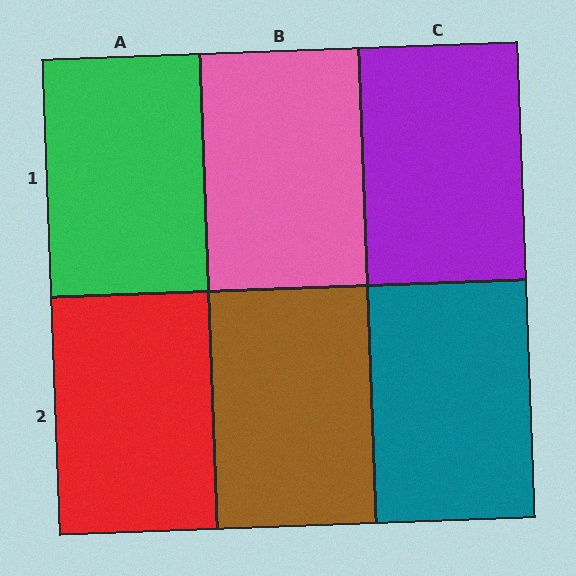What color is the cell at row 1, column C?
Purple.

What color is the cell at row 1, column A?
Green.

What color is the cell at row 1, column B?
Pink.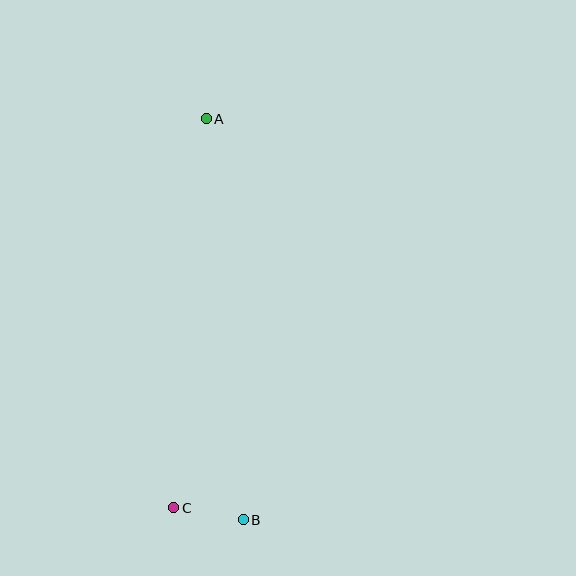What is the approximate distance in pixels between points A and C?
The distance between A and C is approximately 390 pixels.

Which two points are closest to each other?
Points B and C are closest to each other.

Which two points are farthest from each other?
Points A and B are farthest from each other.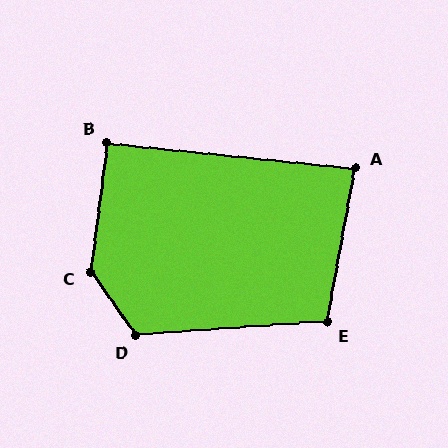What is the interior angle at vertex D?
Approximately 122 degrees (obtuse).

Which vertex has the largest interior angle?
C, at approximately 137 degrees.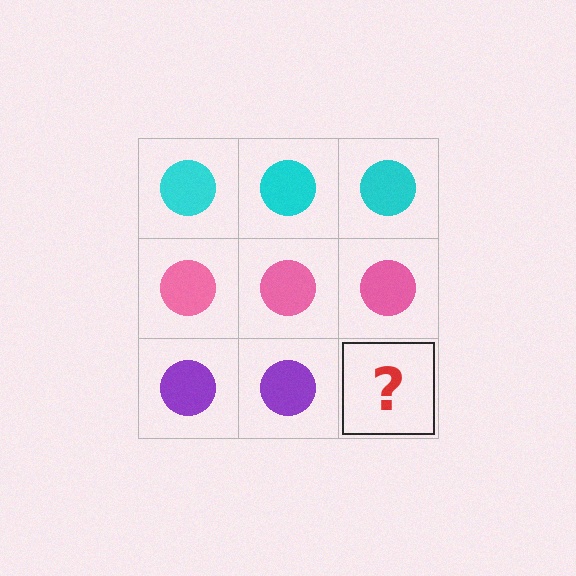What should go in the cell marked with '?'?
The missing cell should contain a purple circle.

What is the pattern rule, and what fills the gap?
The rule is that each row has a consistent color. The gap should be filled with a purple circle.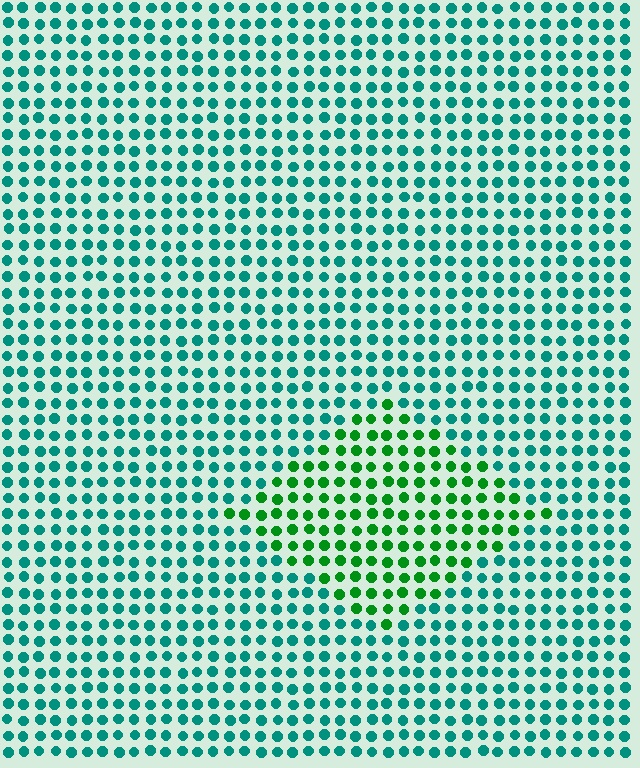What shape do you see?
I see a diamond.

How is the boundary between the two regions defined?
The boundary is defined purely by a slight shift in hue (about 43 degrees). Spacing, size, and orientation are identical on both sides.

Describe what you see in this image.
The image is filled with small teal elements in a uniform arrangement. A diamond-shaped region is visible where the elements are tinted to a slightly different hue, forming a subtle color boundary.